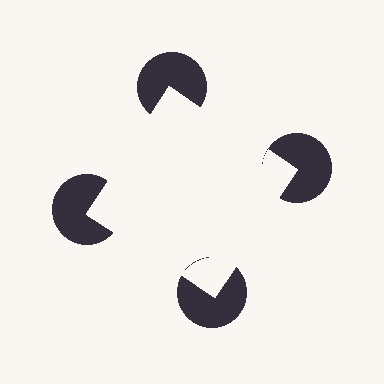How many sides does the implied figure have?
4 sides.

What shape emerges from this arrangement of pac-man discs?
An illusory square — its edges are inferred from the aligned wedge cuts in the pac-man discs, not physically drawn.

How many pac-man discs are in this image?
There are 4 — one at each vertex of the illusory square.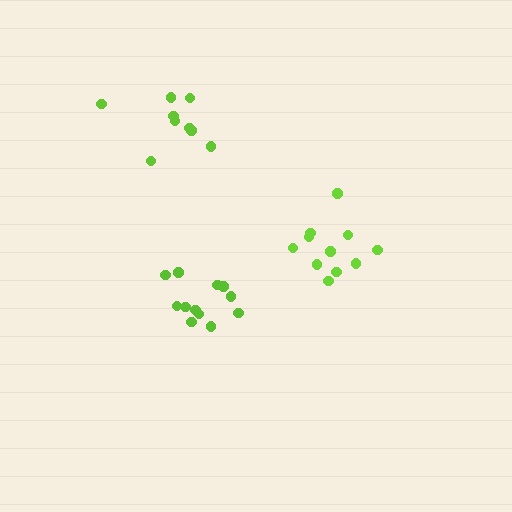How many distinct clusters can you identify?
There are 3 distinct clusters.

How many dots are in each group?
Group 1: 9 dots, Group 2: 12 dots, Group 3: 11 dots (32 total).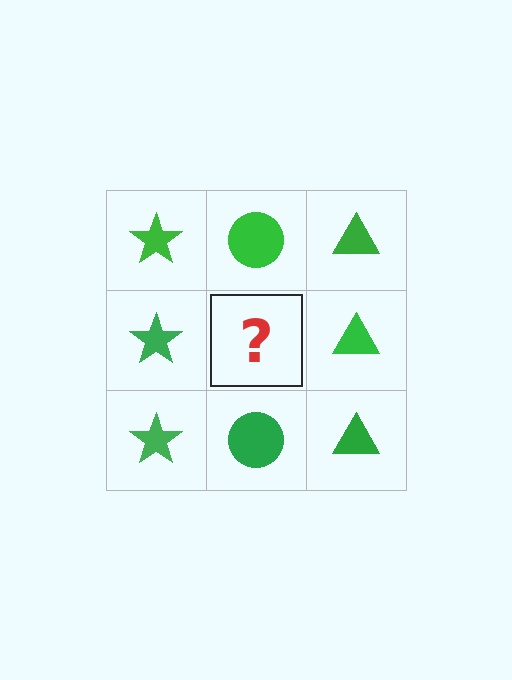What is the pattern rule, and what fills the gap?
The rule is that each column has a consistent shape. The gap should be filled with a green circle.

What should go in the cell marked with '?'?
The missing cell should contain a green circle.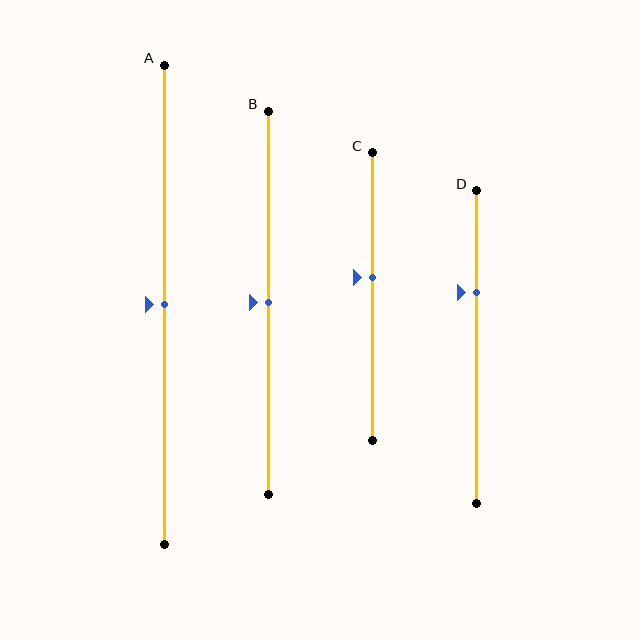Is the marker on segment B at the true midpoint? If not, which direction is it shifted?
Yes, the marker on segment B is at the true midpoint.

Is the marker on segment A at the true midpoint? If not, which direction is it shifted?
Yes, the marker on segment A is at the true midpoint.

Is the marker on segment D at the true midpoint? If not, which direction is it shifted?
No, the marker on segment D is shifted upward by about 18% of the segment length.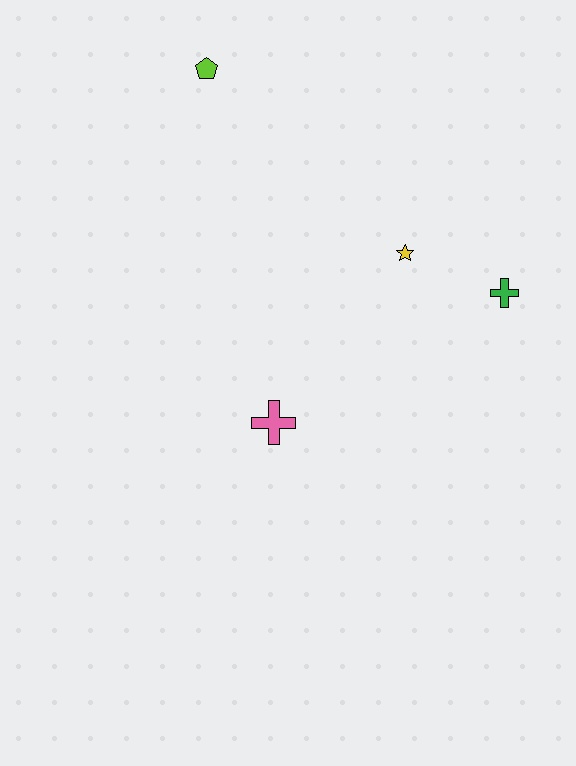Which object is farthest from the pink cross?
The lime pentagon is farthest from the pink cross.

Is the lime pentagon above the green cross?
Yes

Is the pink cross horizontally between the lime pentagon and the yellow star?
Yes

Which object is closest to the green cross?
The yellow star is closest to the green cross.